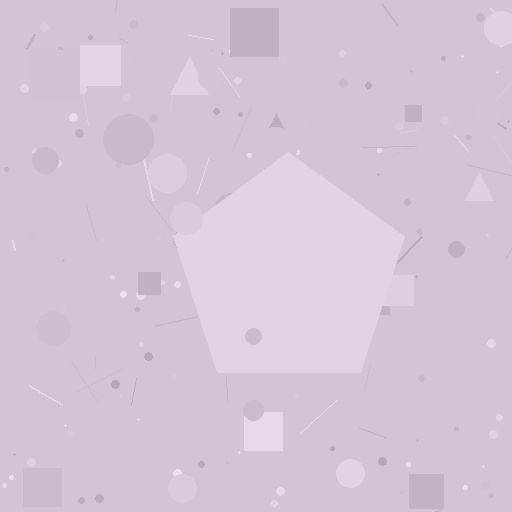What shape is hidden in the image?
A pentagon is hidden in the image.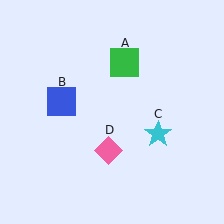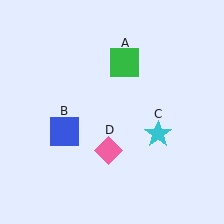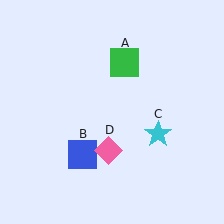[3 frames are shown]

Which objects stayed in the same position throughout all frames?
Green square (object A) and cyan star (object C) and pink diamond (object D) remained stationary.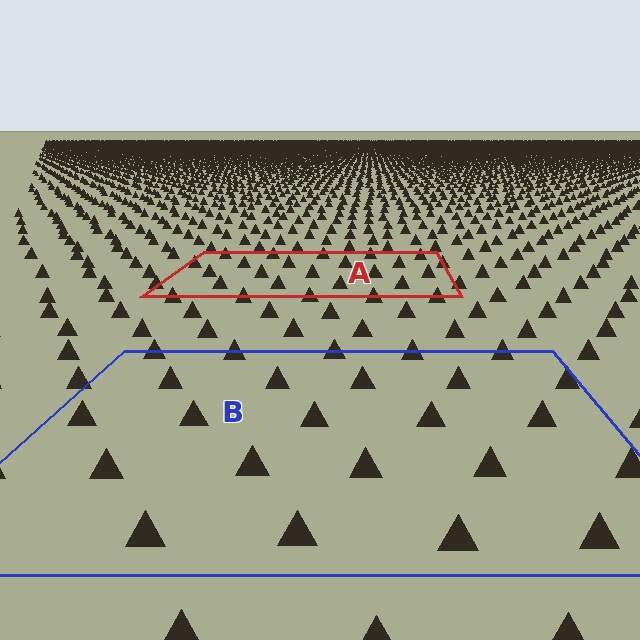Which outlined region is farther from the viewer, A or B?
Region A is farther from the viewer — the texture elements inside it appear smaller and more densely packed.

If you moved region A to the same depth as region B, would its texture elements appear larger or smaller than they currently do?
They would appear larger. At a closer depth, the same texture elements are projected at a bigger on-screen size.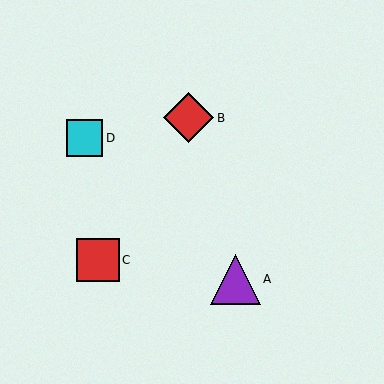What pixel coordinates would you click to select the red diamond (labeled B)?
Click at (189, 118) to select the red diamond B.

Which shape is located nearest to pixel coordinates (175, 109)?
The red diamond (labeled B) at (189, 118) is nearest to that location.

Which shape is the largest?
The red diamond (labeled B) is the largest.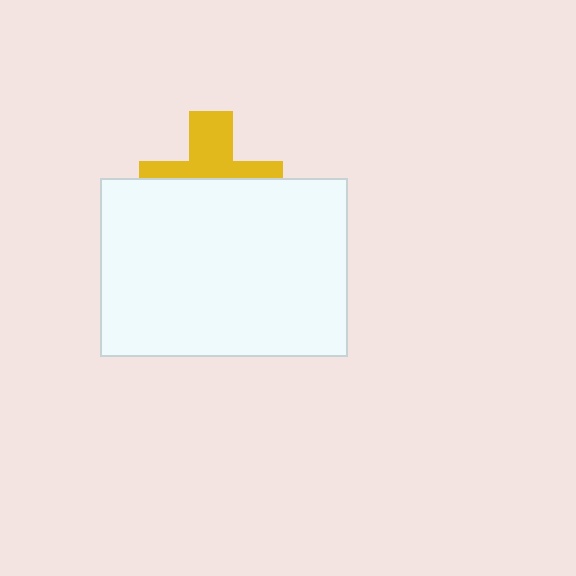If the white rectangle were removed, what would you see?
You would see the complete yellow cross.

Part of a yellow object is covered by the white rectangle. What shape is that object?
It is a cross.